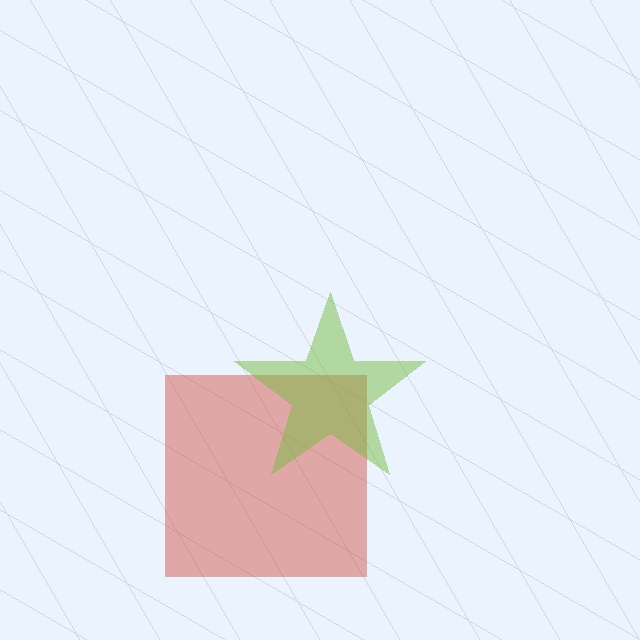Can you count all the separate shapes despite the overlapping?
Yes, there are 2 separate shapes.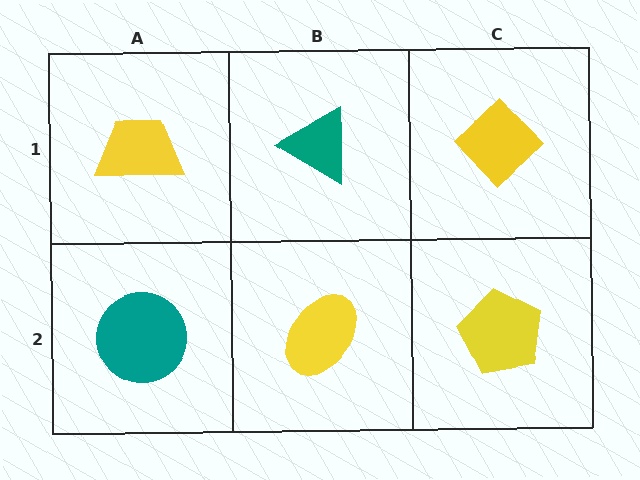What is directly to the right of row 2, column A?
A yellow ellipse.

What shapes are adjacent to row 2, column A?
A yellow trapezoid (row 1, column A), a yellow ellipse (row 2, column B).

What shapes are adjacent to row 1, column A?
A teal circle (row 2, column A), a teal triangle (row 1, column B).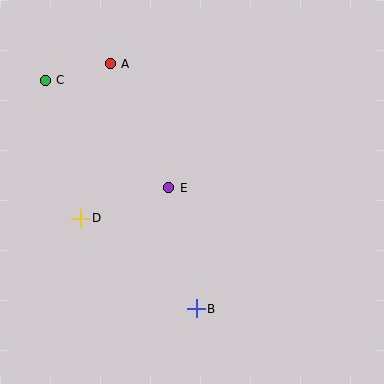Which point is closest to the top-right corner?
Point A is closest to the top-right corner.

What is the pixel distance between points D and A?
The distance between D and A is 157 pixels.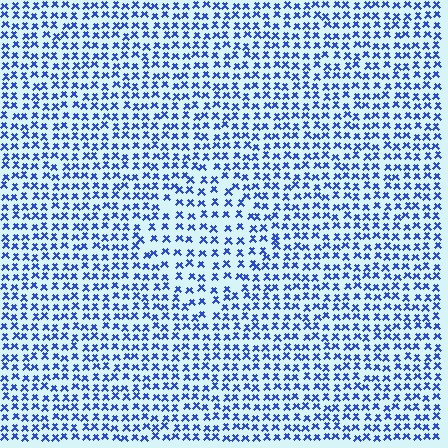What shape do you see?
I see a diamond.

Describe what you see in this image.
The image contains small blue elements arranged at two different densities. A diamond-shaped region is visible where the elements are less densely packed than the surrounding area.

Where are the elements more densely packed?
The elements are more densely packed outside the diamond boundary.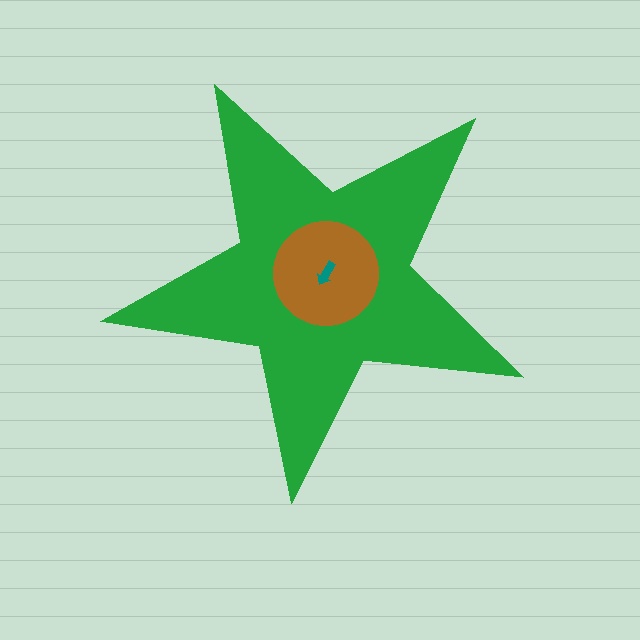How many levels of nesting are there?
3.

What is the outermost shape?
The green star.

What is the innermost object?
The teal arrow.